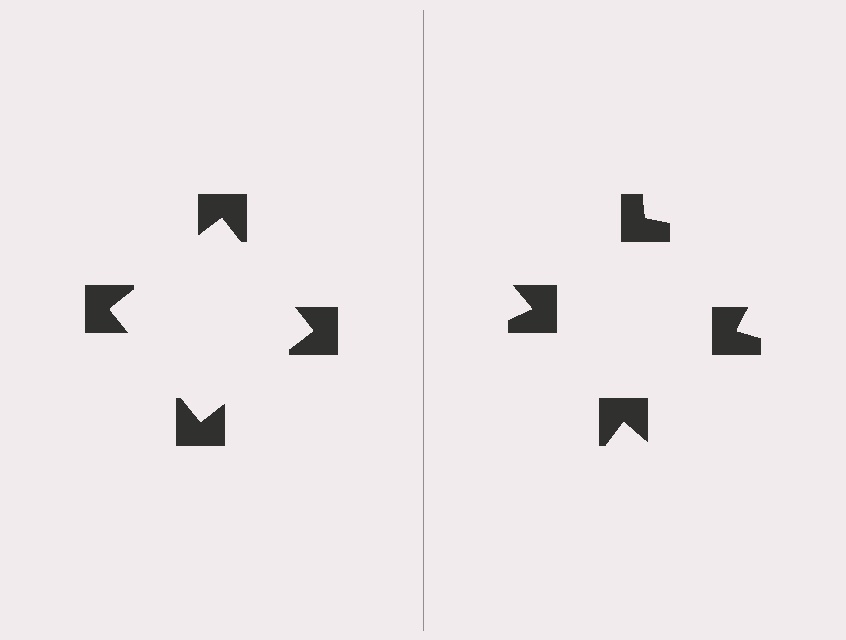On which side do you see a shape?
An illusory square appears on the left side. On the right side the wedge cuts are rotated, so no coherent shape forms.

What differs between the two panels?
The notched squares are positioned identically on both sides; only the wedge orientations differ. On the left they align to a square; on the right they are misaligned.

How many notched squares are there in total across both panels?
8 — 4 on each side.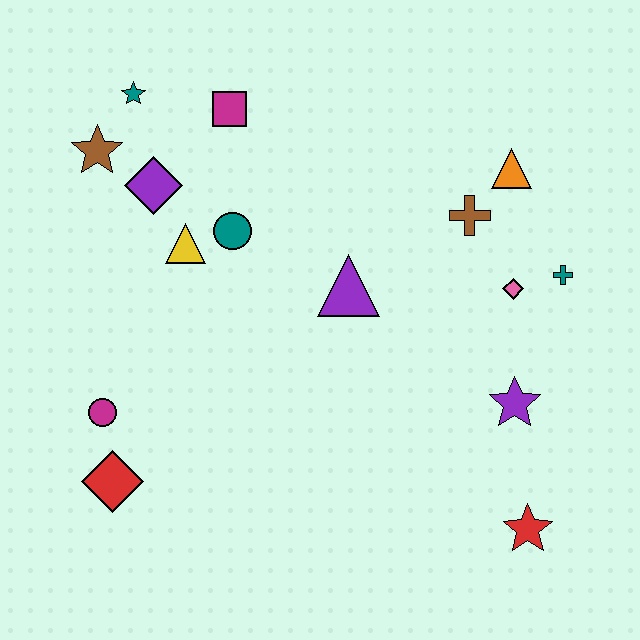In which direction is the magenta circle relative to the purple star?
The magenta circle is to the left of the purple star.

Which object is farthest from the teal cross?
The red diamond is farthest from the teal cross.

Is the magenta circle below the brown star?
Yes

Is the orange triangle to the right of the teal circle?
Yes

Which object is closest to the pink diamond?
The teal cross is closest to the pink diamond.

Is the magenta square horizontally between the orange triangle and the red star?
No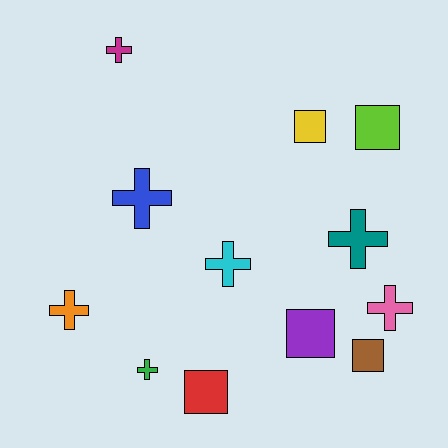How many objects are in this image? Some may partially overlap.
There are 12 objects.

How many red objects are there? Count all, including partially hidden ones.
There is 1 red object.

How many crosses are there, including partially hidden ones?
There are 7 crosses.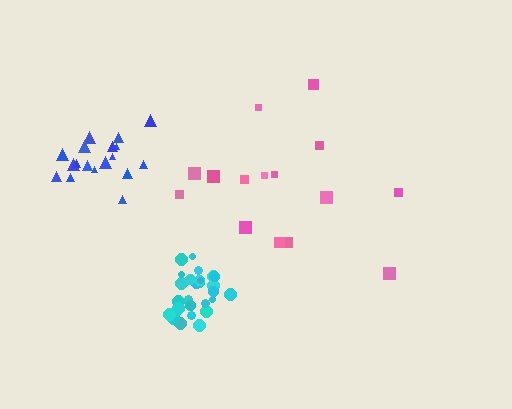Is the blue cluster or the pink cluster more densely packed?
Blue.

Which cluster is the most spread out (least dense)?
Pink.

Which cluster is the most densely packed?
Cyan.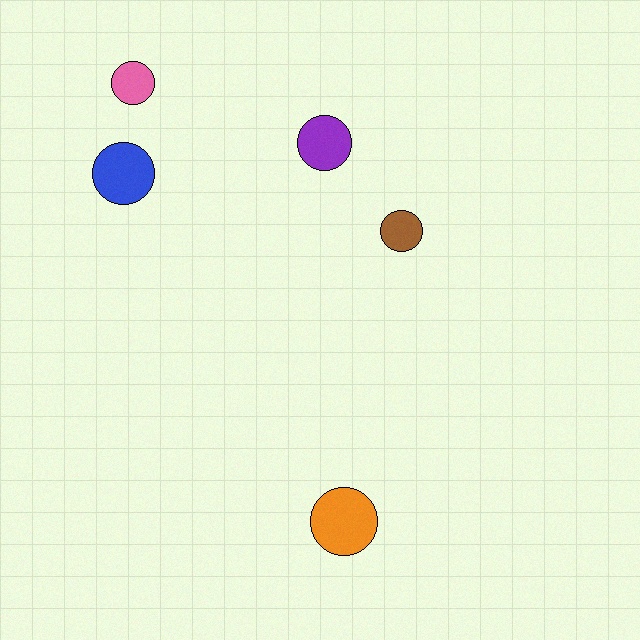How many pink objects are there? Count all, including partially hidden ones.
There is 1 pink object.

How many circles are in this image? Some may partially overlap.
There are 5 circles.